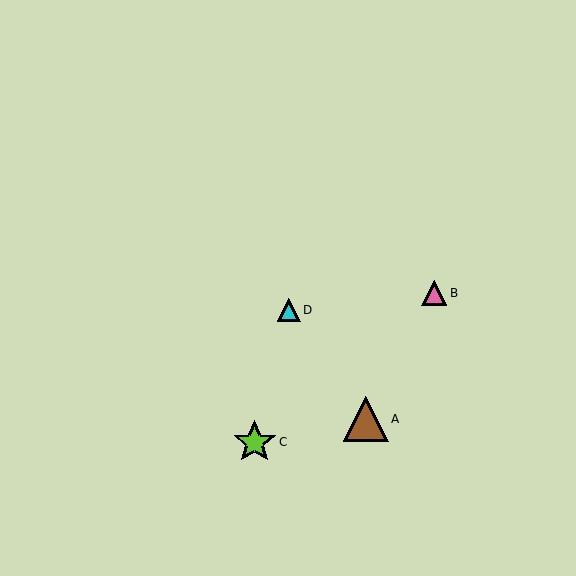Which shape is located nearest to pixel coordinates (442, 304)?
The pink triangle (labeled B) at (434, 293) is nearest to that location.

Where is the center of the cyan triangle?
The center of the cyan triangle is at (289, 310).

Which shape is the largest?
The brown triangle (labeled A) is the largest.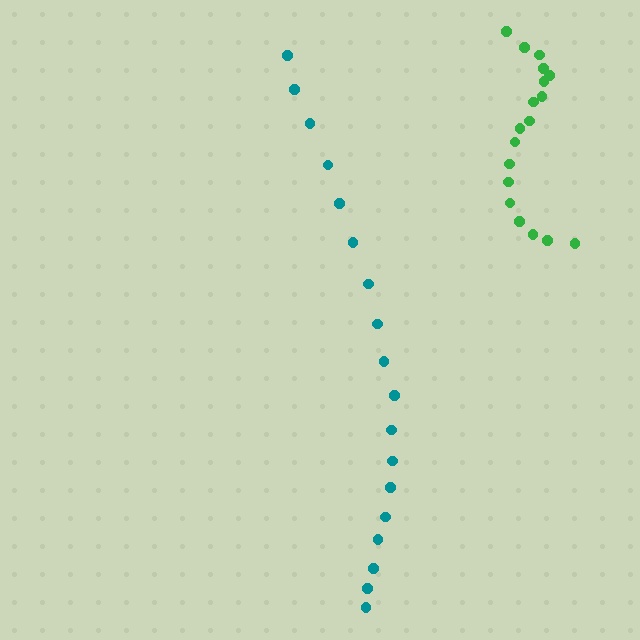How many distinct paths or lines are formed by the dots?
There are 2 distinct paths.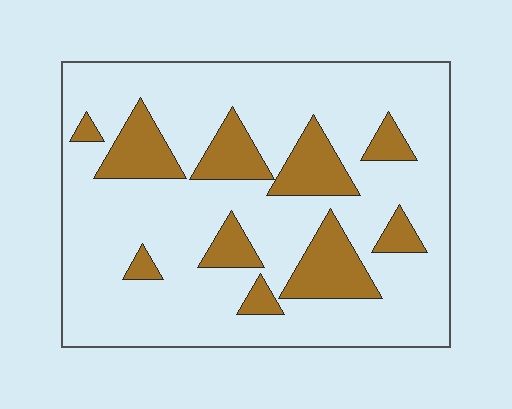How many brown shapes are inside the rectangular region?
10.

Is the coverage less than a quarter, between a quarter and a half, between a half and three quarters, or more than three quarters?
Less than a quarter.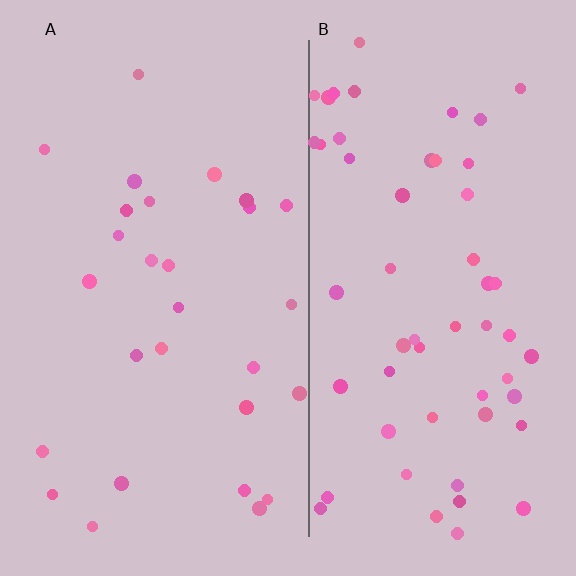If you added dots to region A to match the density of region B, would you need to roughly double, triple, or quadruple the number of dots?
Approximately double.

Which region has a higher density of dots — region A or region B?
B (the right).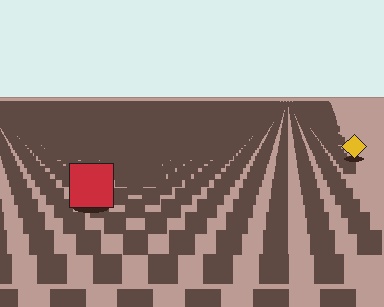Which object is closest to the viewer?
The red square is closest. The texture marks near it are larger and more spread out.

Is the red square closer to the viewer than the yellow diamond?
Yes. The red square is closer — you can tell from the texture gradient: the ground texture is coarser near it.